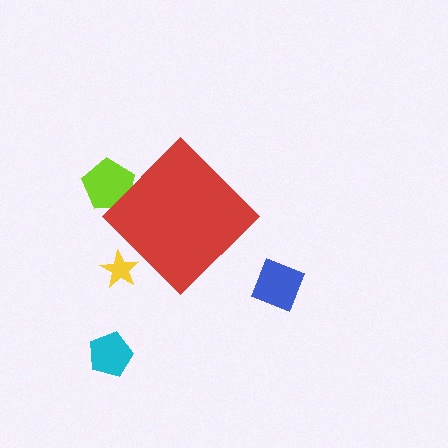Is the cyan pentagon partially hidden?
No, the cyan pentagon is fully visible.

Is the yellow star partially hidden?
Yes, the yellow star is partially hidden behind the red diamond.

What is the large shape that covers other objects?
A red diamond.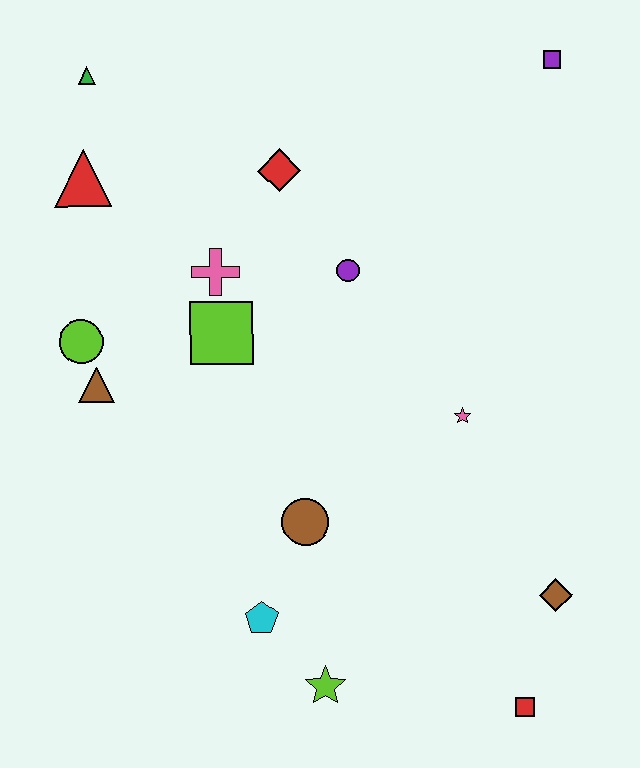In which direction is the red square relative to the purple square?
The red square is below the purple square.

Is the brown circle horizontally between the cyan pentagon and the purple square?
Yes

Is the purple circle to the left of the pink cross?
No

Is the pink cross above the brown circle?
Yes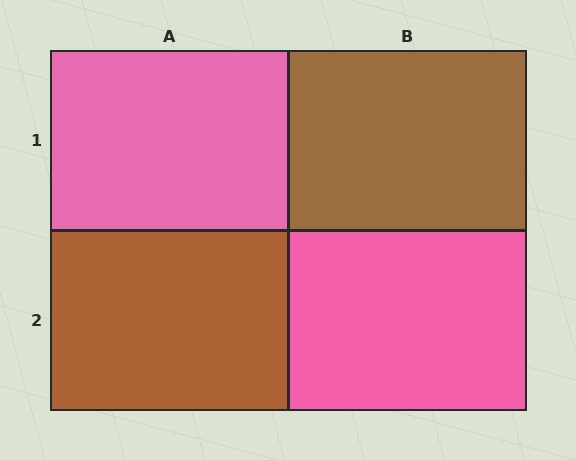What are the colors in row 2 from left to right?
Brown, pink.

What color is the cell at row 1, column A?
Pink.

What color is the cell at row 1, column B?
Brown.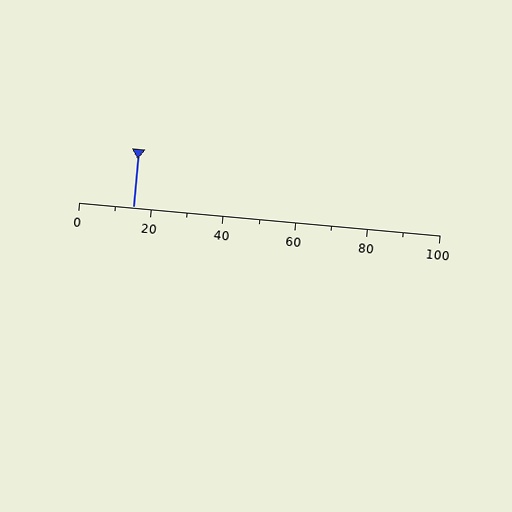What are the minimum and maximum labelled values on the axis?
The axis runs from 0 to 100.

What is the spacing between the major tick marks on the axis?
The major ticks are spaced 20 apart.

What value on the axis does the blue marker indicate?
The marker indicates approximately 15.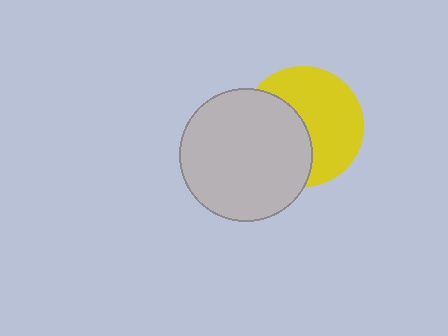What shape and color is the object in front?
The object in front is a light gray circle.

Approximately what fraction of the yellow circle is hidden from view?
Roughly 43% of the yellow circle is hidden behind the light gray circle.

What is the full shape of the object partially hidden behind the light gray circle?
The partially hidden object is a yellow circle.